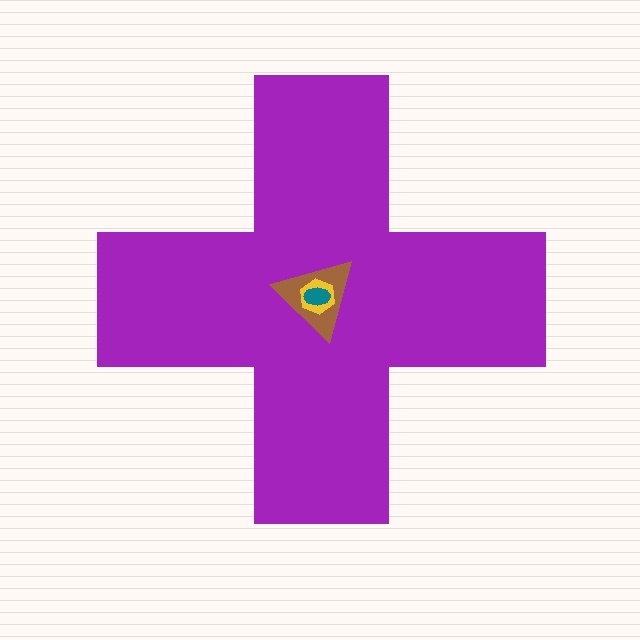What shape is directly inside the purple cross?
The brown triangle.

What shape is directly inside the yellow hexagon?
The teal ellipse.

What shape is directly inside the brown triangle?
The yellow hexagon.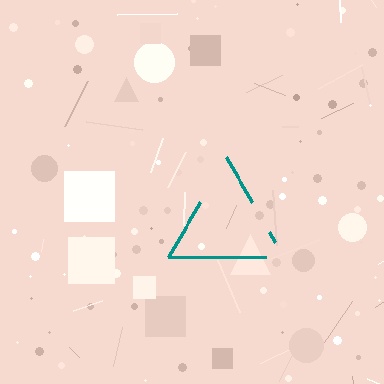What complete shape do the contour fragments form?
The contour fragments form a triangle.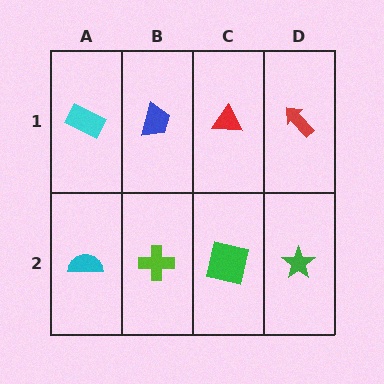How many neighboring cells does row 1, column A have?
2.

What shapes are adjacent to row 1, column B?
A lime cross (row 2, column B), a cyan rectangle (row 1, column A), a red triangle (row 1, column C).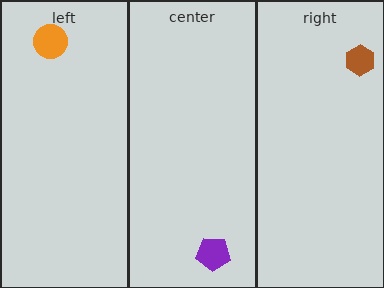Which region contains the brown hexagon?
The right region.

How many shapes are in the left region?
1.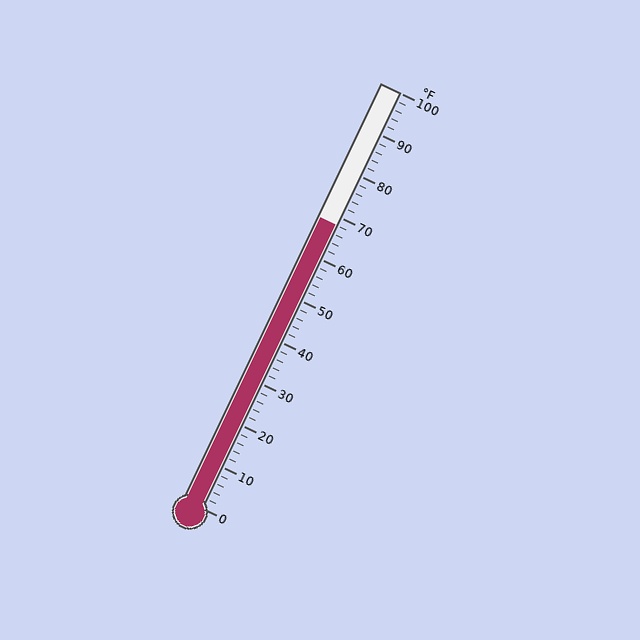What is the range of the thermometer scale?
The thermometer scale ranges from 0°F to 100°F.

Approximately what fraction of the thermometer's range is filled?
The thermometer is filled to approximately 70% of its range.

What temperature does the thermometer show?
The thermometer shows approximately 68°F.